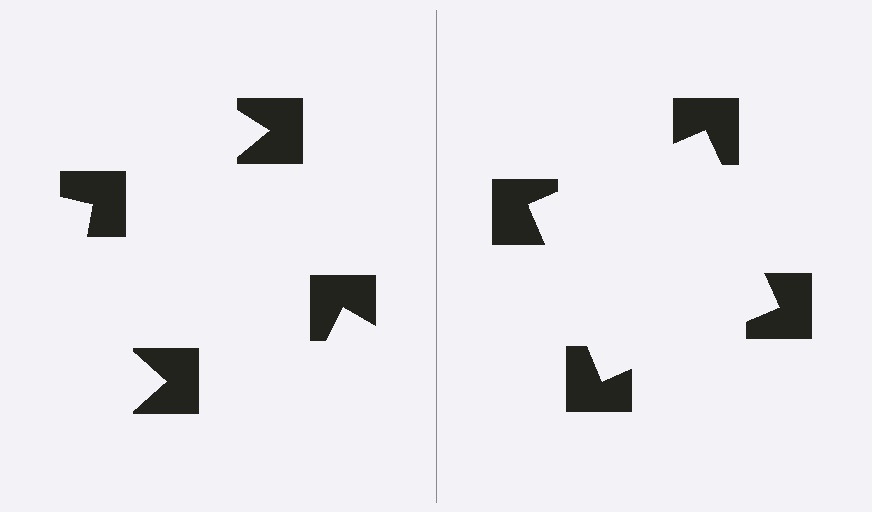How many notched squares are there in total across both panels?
8 — 4 on each side.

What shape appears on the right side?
An illusory square.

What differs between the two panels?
The notched squares are positioned identically on both sides; only the wedge orientations differ. On the right they align to a square; on the left they are misaligned.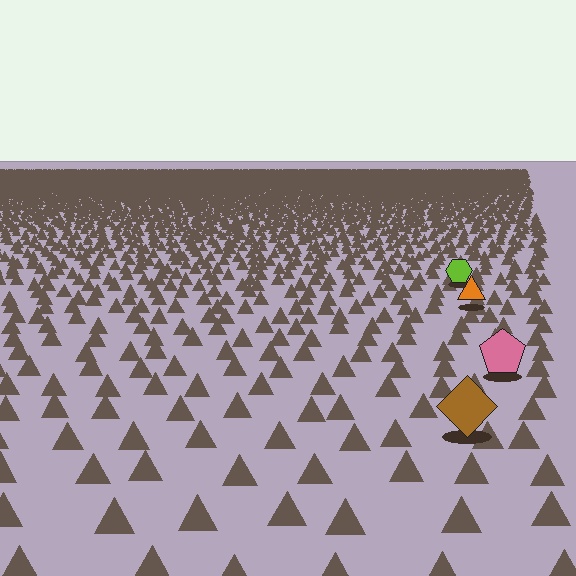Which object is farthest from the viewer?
The lime hexagon is farthest from the viewer. It appears smaller and the ground texture around it is denser.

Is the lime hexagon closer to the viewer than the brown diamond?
No. The brown diamond is closer — you can tell from the texture gradient: the ground texture is coarser near it.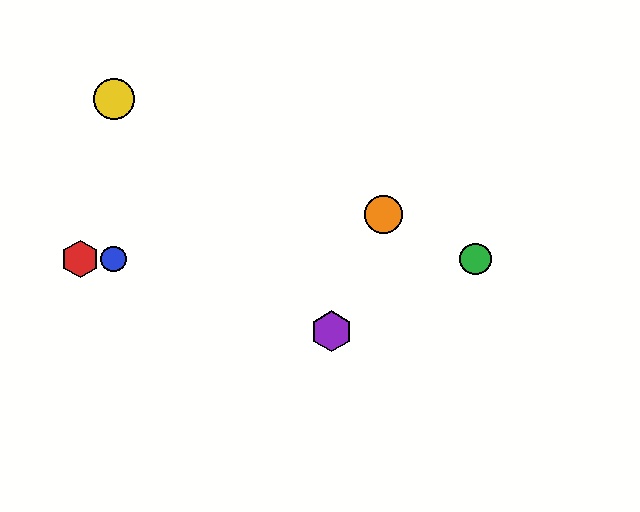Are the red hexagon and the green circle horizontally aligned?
Yes, both are at y≈259.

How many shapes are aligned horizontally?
3 shapes (the red hexagon, the blue circle, the green circle) are aligned horizontally.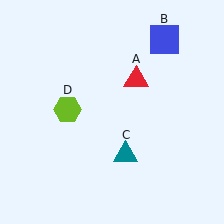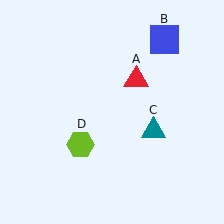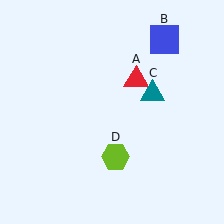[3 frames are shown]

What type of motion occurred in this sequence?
The teal triangle (object C), lime hexagon (object D) rotated counterclockwise around the center of the scene.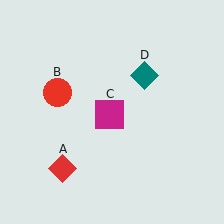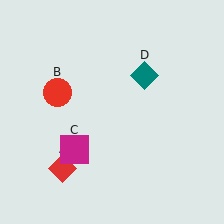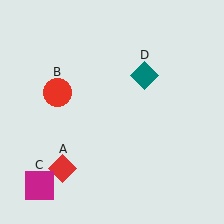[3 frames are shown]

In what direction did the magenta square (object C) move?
The magenta square (object C) moved down and to the left.